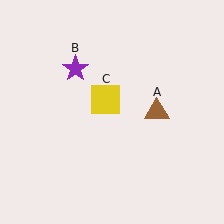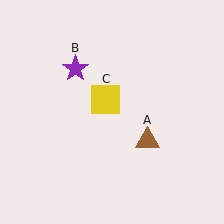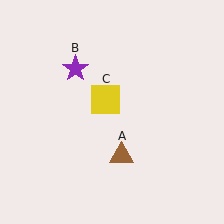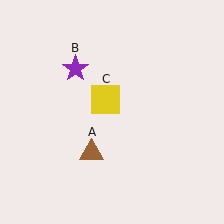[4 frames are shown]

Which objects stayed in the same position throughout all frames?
Purple star (object B) and yellow square (object C) remained stationary.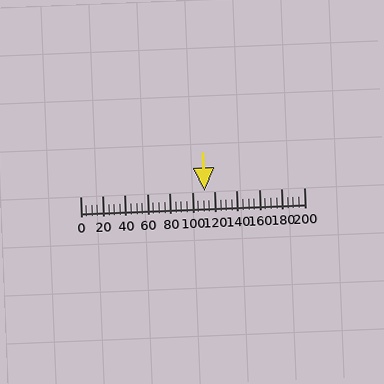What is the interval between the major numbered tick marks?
The major tick marks are spaced 20 units apart.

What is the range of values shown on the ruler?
The ruler shows values from 0 to 200.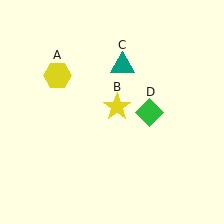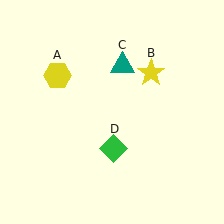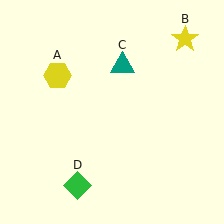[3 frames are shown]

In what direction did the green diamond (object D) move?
The green diamond (object D) moved down and to the left.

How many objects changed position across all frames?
2 objects changed position: yellow star (object B), green diamond (object D).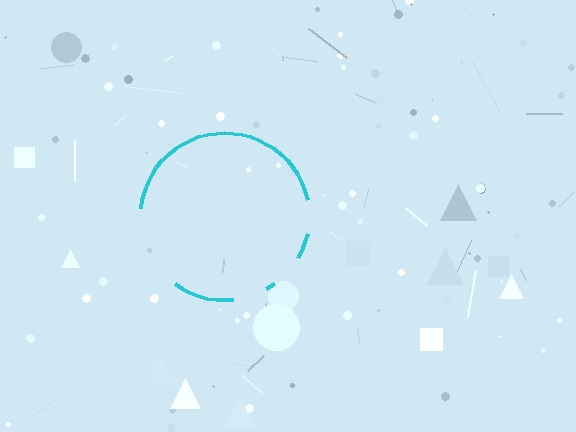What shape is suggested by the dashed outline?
The dashed outline suggests a circle.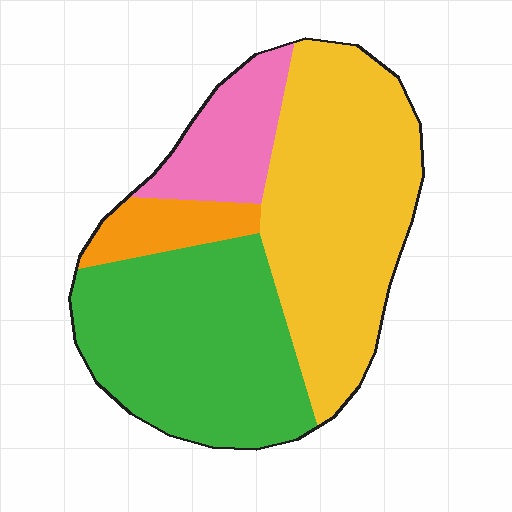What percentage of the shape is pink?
Pink covers 13% of the shape.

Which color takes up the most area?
Yellow, at roughly 40%.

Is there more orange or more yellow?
Yellow.